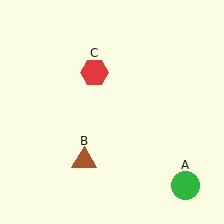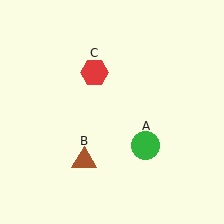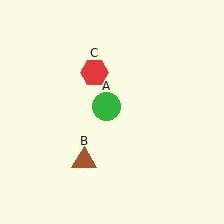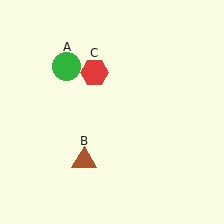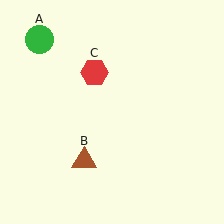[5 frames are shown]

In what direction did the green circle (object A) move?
The green circle (object A) moved up and to the left.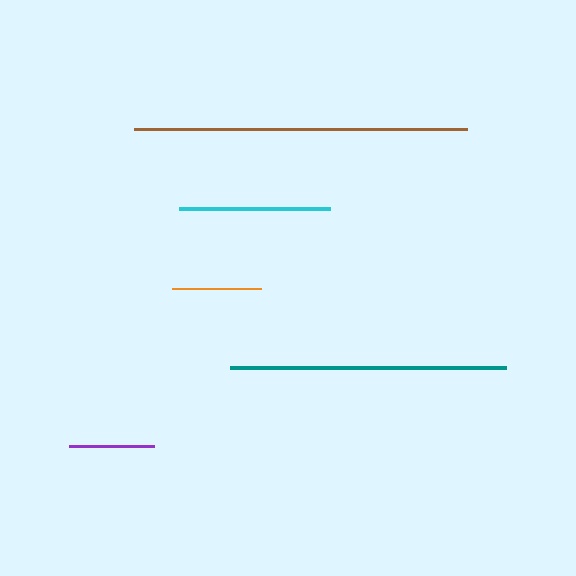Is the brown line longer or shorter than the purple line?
The brown line is longer than the purple line.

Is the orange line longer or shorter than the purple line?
The orange line is longer than the purple line.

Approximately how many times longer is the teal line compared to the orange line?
The teal line is approximately 3.1 times the length of the orange line.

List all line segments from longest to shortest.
From longest to shortest: brown, teal, cyan, orange, purple.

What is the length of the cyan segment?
The cyan segment is approximately 151 pixels long.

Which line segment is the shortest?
The purple line is the shortest at approximately 85 pixels.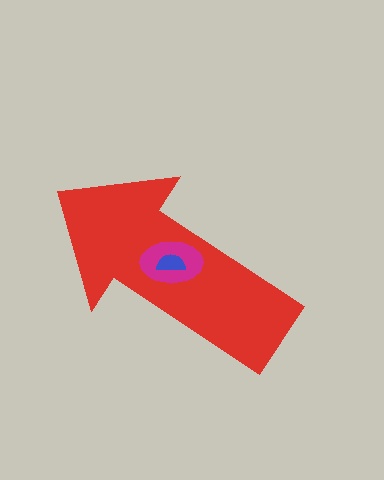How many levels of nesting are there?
3.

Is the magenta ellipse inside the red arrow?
Yes.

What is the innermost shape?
The blue semicircle.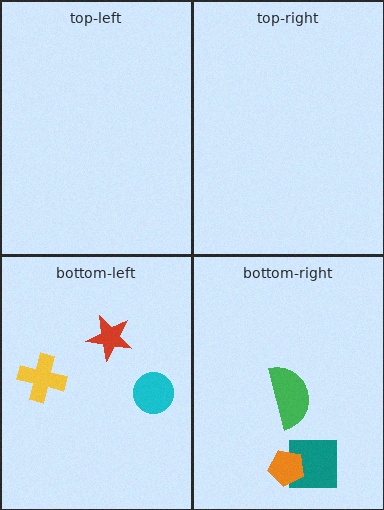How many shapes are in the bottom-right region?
3.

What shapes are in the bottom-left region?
The red star, the yellow cross, the cyan circle.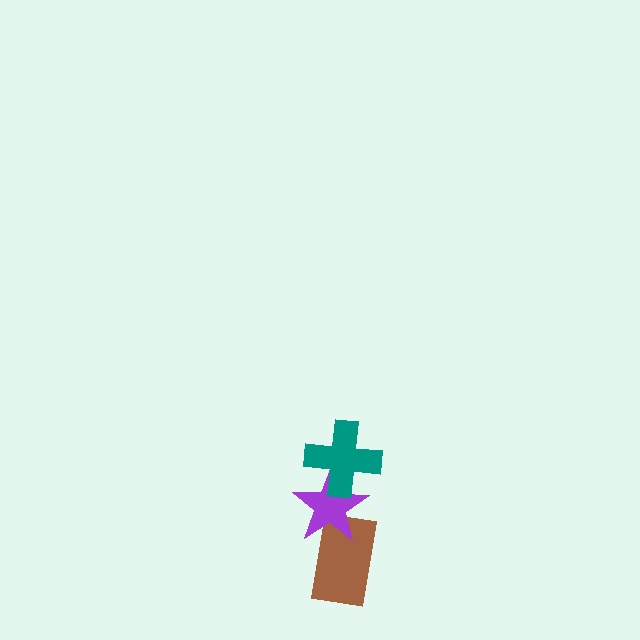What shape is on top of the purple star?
The teal cross is on top of the purple star.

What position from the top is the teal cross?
The teal cross is 1st from the top.